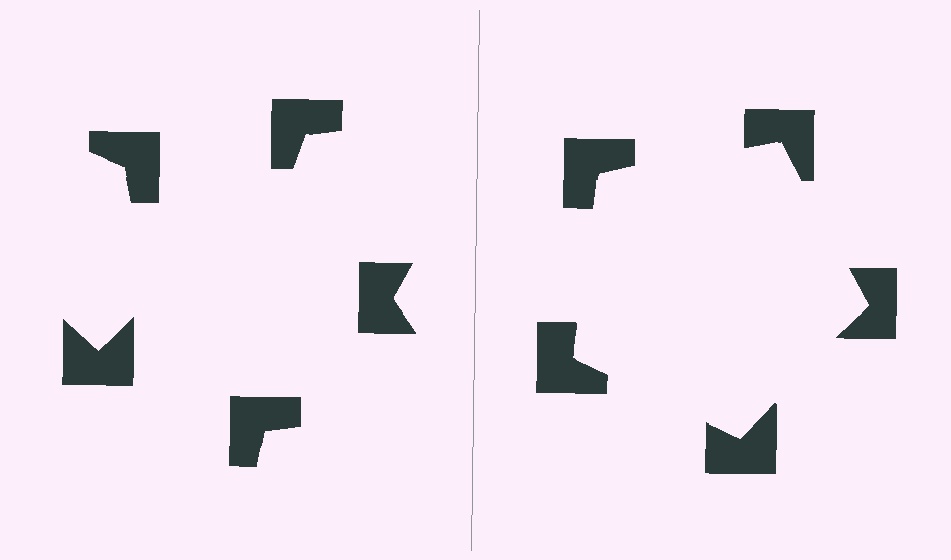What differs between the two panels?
The notched squares are positioned identically on both sides; only the wedge orientations differ. On the right they align to a pentagon; on the left they are misaligned.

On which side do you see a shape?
An illusory pentagon appears on the right side. On the left side the wedge cuts are rotated, so no coherent shape forms.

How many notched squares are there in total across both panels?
10 — 5 on each side.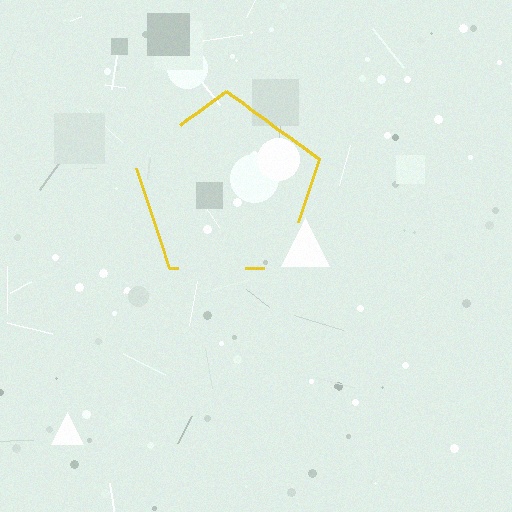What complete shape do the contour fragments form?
The contour fragments form a pentagon.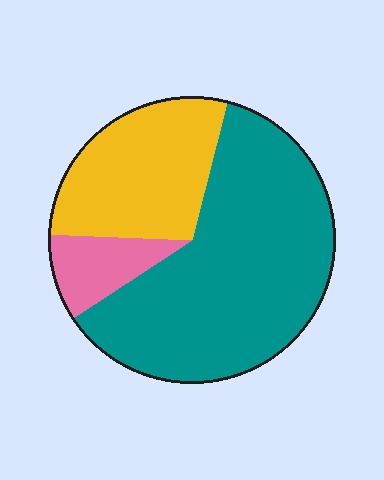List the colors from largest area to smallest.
From largest to smallest: teal, yellow, pink.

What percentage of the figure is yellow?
Yellow covers 29% of the figure.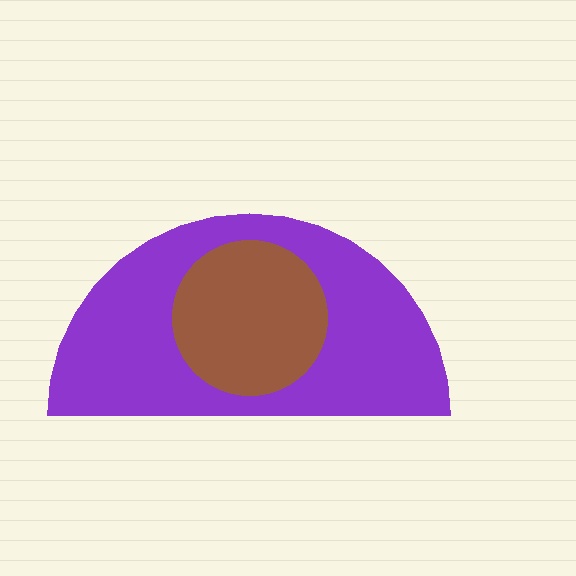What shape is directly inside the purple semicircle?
The brown circle.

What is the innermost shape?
The brown circle.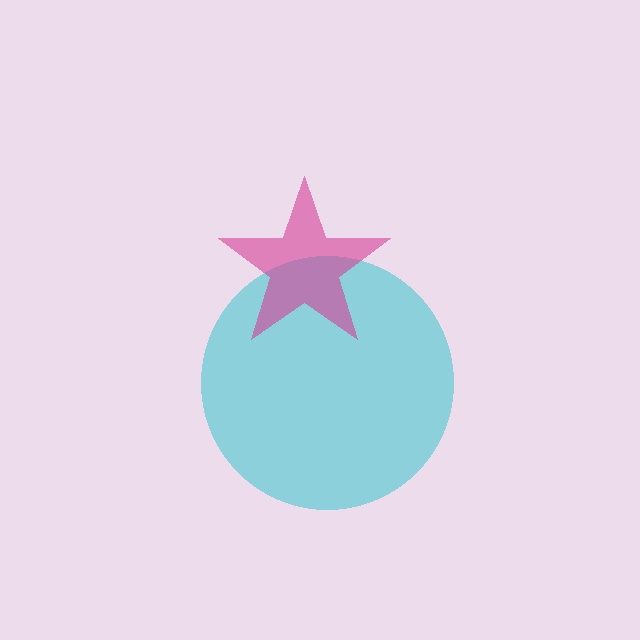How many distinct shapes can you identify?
There are 2 distinct shapes: a cyan circle, a magenta star.